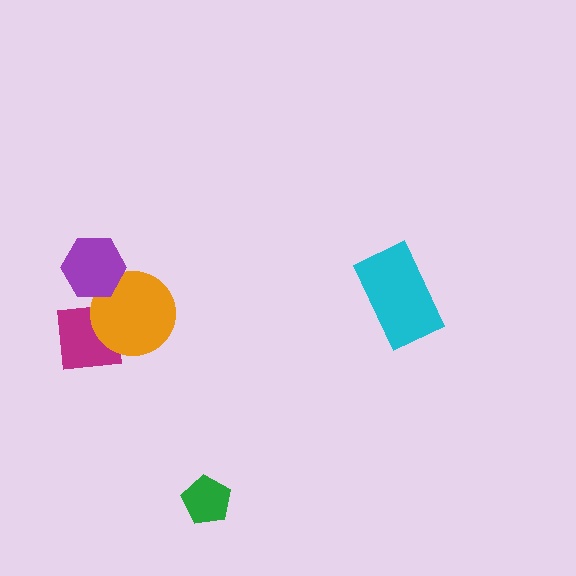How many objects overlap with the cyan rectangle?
0 objects overlap with the cyan rectangle.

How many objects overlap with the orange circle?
2 objects overlap with the orange circle.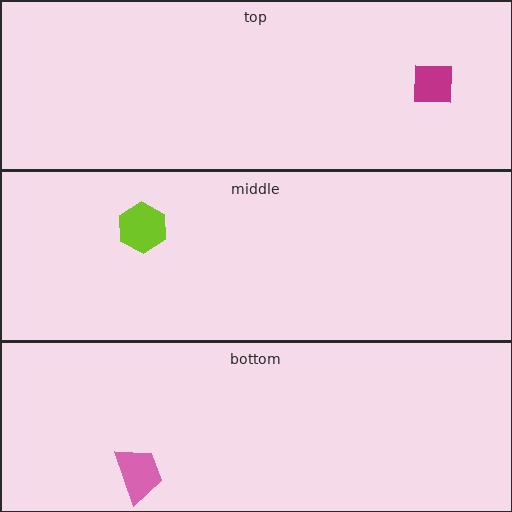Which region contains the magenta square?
The top region.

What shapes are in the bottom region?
The pink trapezoid.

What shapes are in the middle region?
The lime hexagon.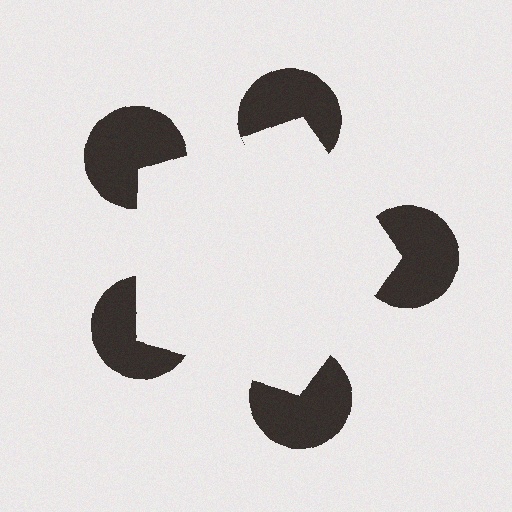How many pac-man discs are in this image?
There are 5 — one at each vertex of the illusory pentagon.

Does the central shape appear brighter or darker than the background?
It typically appears slightly brighter than the background, even though no actual brightness change is drawn.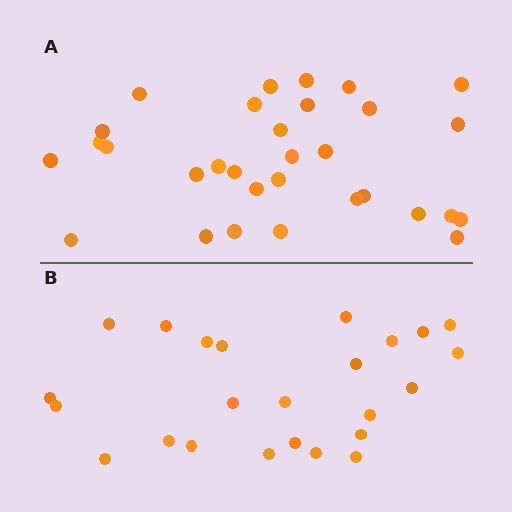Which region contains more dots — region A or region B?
Region A (the top region) has more dots.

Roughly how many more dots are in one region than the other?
Region A has roughly 8 or so more dots than region B.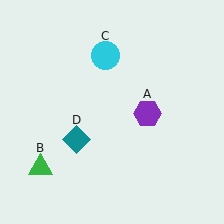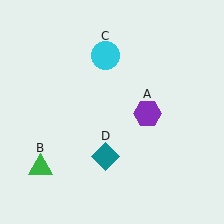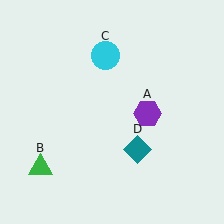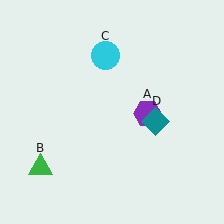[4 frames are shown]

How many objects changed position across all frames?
1 object changed position: teal diamond (object D).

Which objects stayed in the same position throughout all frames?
Purple hexagon (object A) and green triangle (object B) and cyan circle (object C) remained stationary.